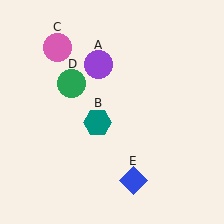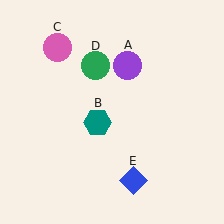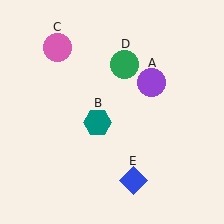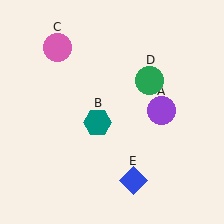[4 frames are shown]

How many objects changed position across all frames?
2 objects changed position: purple circle (object A), green circle (object D).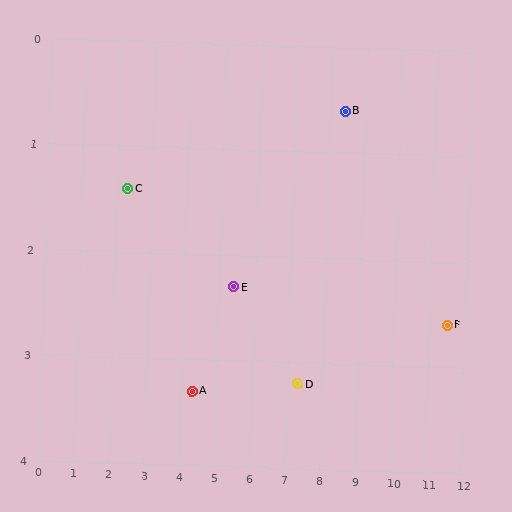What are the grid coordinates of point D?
Point D is at approximately (7.3, 3.2).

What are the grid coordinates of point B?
Point B is at approximately (8.4, 0.6).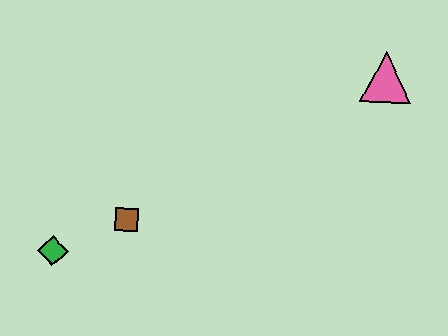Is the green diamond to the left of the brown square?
Yes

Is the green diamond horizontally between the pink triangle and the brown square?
No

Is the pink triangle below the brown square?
No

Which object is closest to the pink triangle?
The brown square is closest to the pink triangle.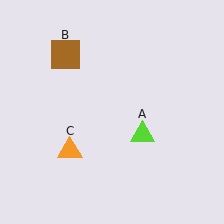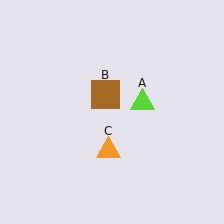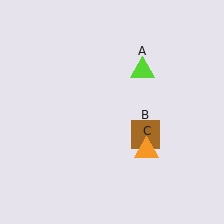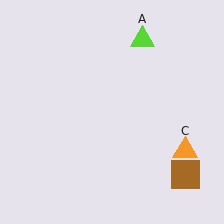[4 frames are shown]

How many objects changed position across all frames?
3 objects changed position: lime triangle (object A), brown square (object B), orange triangle (object C).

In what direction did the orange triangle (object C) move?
The orange triangle (object C) moved right.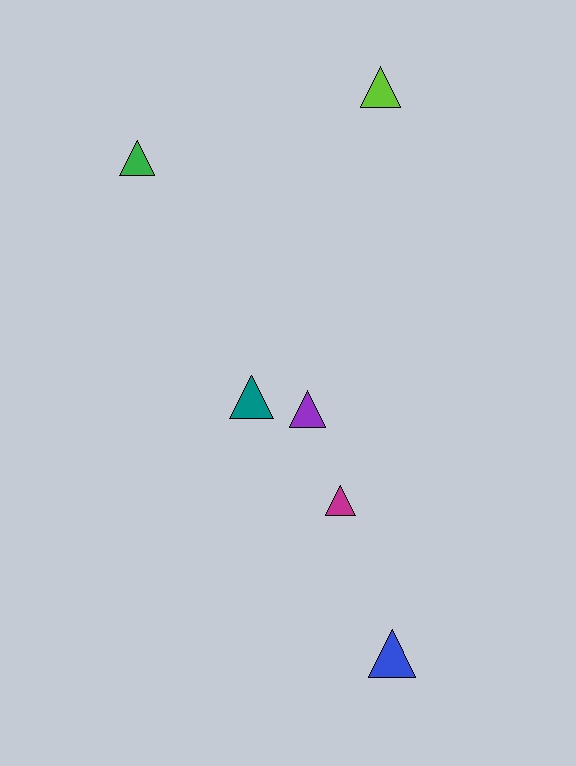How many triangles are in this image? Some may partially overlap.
There are 6 triangles.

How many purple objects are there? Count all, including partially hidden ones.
There is 1 purple object.